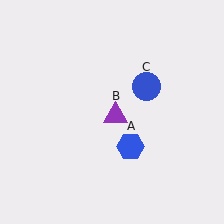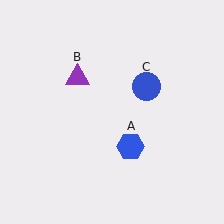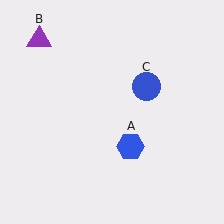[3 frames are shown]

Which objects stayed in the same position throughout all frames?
Blue hexagon (object A) and blue circle (object C) remained stationary.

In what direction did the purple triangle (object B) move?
The purple triangle (object B) moved up and to the left.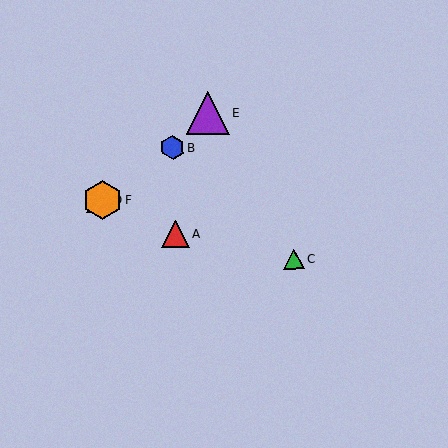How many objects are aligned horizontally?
2 objects (D, F) are aligned horizontally.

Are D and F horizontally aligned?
Yes, both are at y≈200.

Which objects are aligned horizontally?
Objects D, F are aligned horizontally.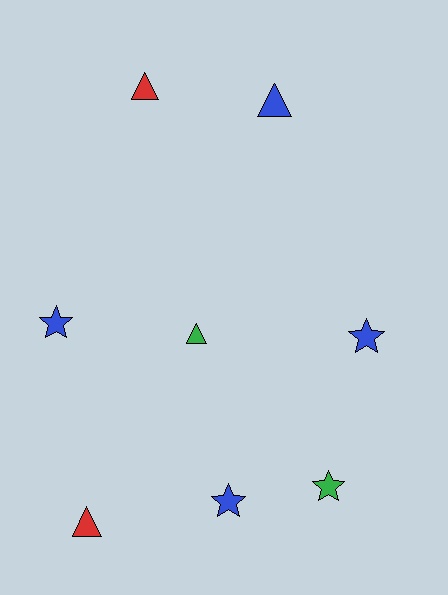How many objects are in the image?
There are 8 objects.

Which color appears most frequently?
Blue, with 4 objects.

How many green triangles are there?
There is 1 green triangle.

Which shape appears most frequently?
Star, with 4 objects.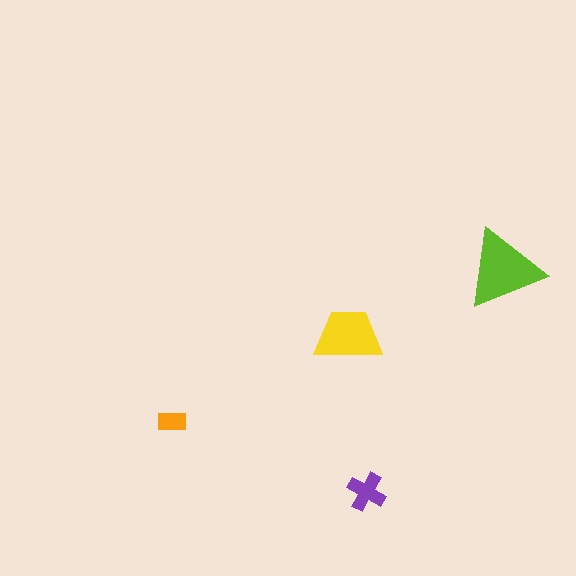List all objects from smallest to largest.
The orange rectangle, the purple cross, the yellow trapezoid, the lime triangle.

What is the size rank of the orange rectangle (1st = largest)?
4th.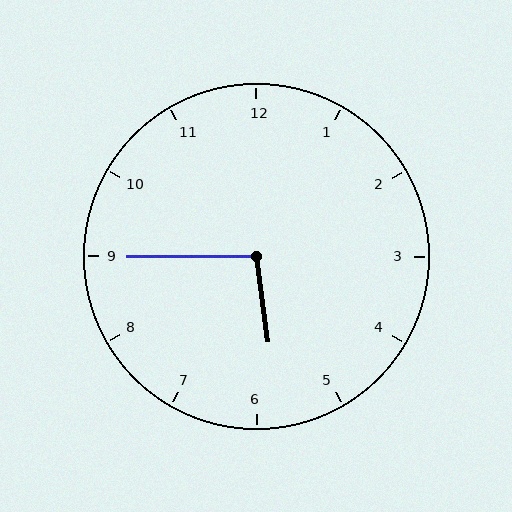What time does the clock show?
5:45.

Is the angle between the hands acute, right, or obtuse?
It is obtuse.